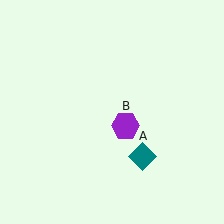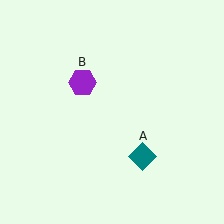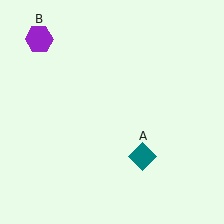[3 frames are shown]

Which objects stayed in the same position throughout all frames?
Teal diamond (object A) remained stationary.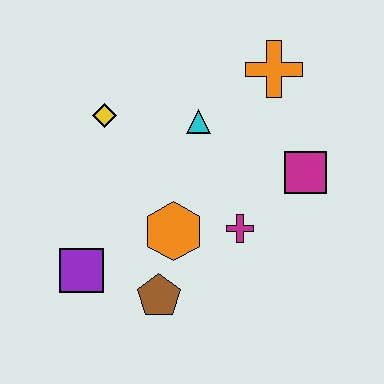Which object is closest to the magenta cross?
The orange hexagon is closest to the magenta cross.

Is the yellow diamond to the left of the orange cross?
Yes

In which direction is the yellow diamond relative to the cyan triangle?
The yellow diamond is to the left of the cyan triangle.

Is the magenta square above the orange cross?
No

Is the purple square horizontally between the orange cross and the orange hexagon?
No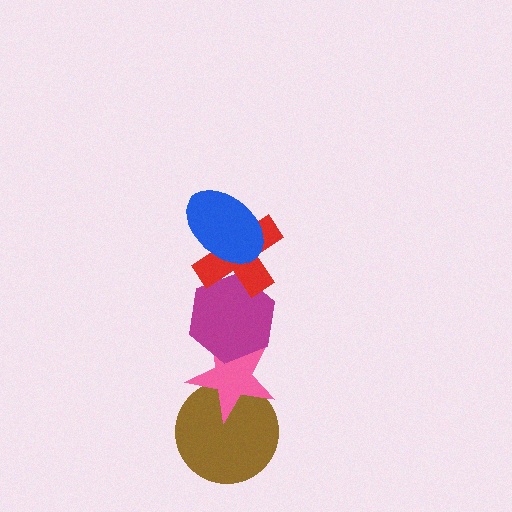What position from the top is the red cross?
The red cross is 2nd from the top.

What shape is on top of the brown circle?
The pink star is on top of the brown circle.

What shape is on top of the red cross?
The blue ellipse is on top of the red cross.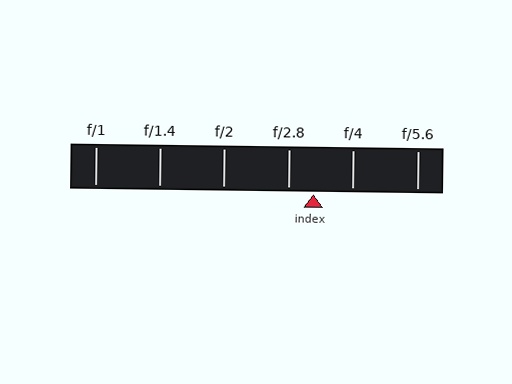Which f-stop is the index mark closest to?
The index mark is closest to f/2.8.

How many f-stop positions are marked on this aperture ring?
There are 6 f-stop positions marked.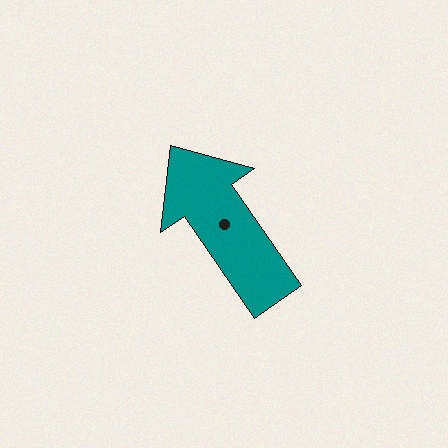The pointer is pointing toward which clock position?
Roughly 11 o'clock.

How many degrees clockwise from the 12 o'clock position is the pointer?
Approximately 325 degrees.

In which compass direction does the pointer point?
Northwest.